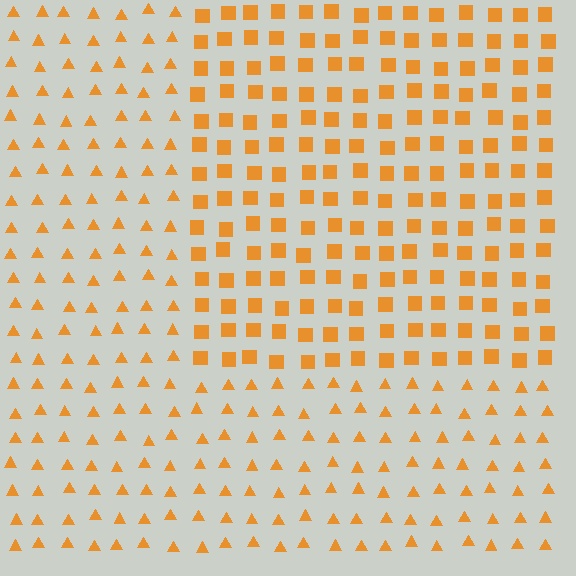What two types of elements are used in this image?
The image uses squares inside the rectangle region and triangles outside it.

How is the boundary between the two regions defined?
The boundary is defined by a change in element shape: squares inside vs. triangles outside. All elements share the same color and spacing.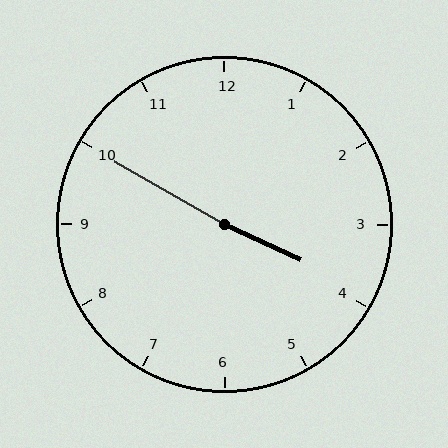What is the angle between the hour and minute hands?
Approximately 175 degrees.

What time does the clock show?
3:50.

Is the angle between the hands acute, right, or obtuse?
It is obtuse.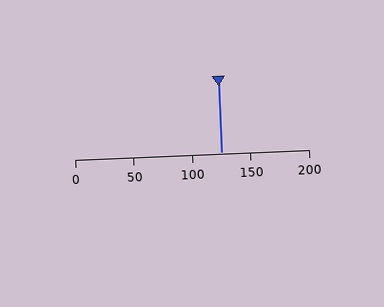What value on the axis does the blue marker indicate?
The marker indicates approximately 125.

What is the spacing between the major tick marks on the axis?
The major ticks are spaced 50 apart.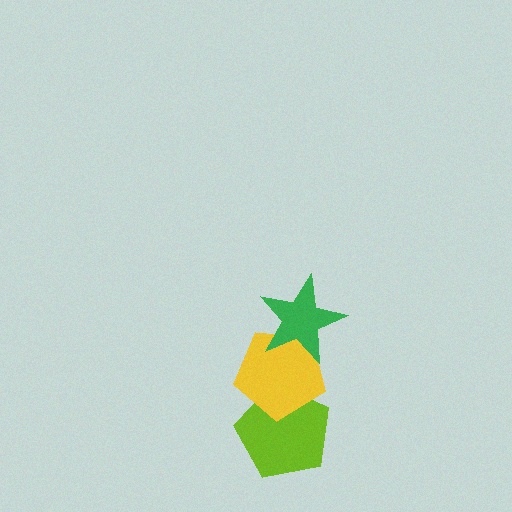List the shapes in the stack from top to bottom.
From top to bottom: the green star, the yellow pentagon, the lime pentagon.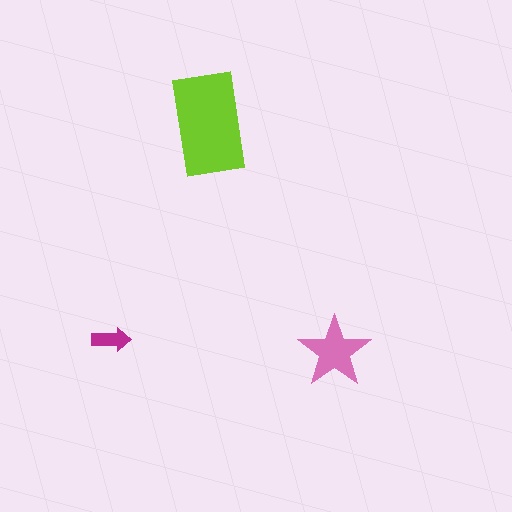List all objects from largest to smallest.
The lime rectangle, the pink star, the magenta arrow.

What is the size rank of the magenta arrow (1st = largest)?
3rd.